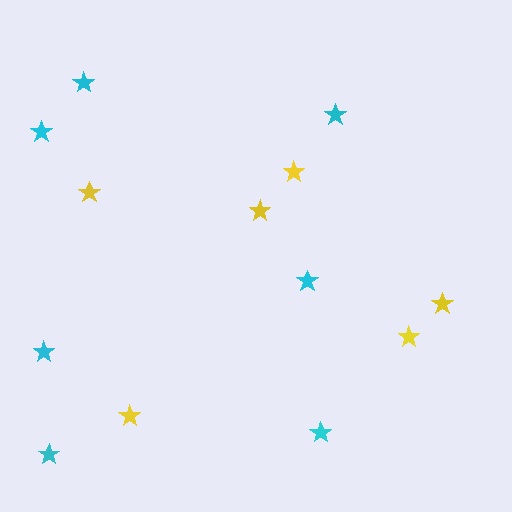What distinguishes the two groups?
There are 2 groups: one group of cyan stars (7) and one group of yellow stars (6).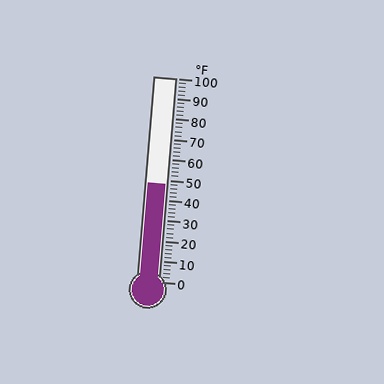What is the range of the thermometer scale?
The thermometer scale ranges from 0°F to 100°F.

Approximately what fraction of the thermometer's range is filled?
The thermometer is filled to approximately 50% of its range.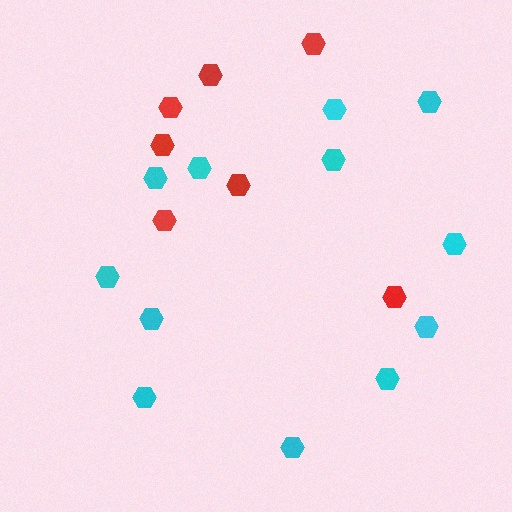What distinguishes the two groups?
There are 2 groups: one group of cyan hexagons (12) and one group of red hexagons (7).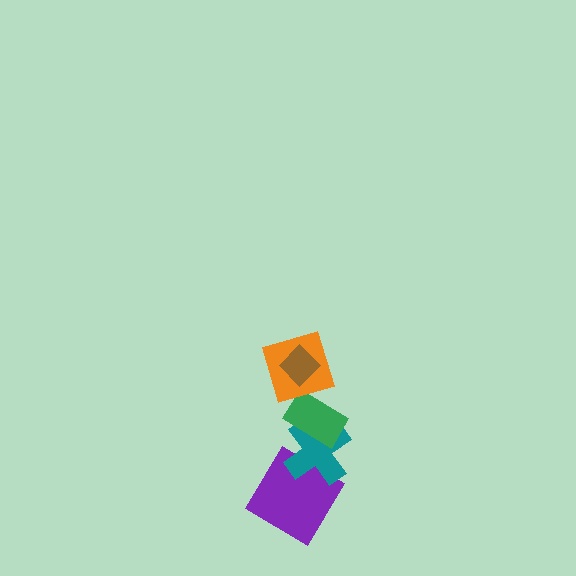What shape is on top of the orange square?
The brown diamond is on top of the orange square.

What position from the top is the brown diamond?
The brown diamond is 1st from the top.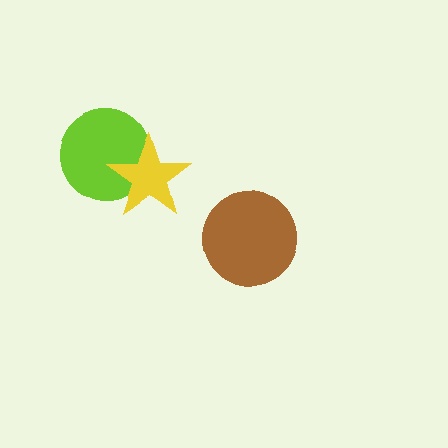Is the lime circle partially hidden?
Yes, it is partially covered by another shape.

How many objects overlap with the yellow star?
1 object overlaps with the yellow star.